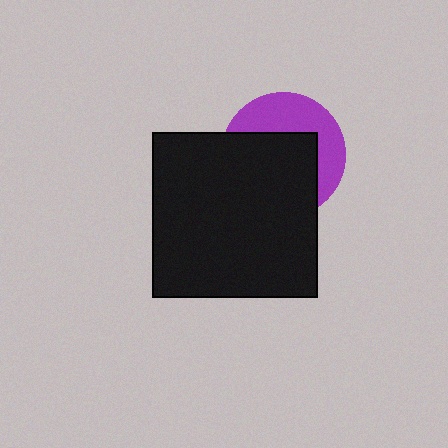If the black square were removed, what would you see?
You would see the complete purple circle.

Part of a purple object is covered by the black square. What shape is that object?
It is a circle.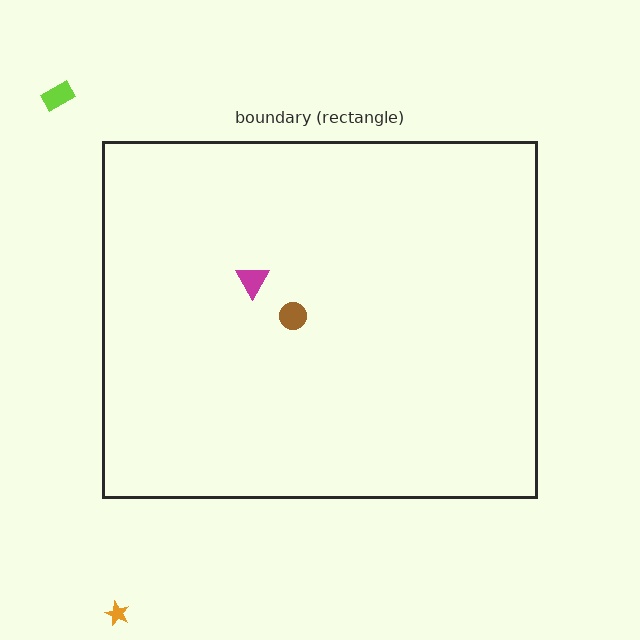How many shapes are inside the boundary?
2 inside, 2 outside.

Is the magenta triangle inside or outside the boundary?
Inside.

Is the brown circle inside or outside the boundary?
Inside.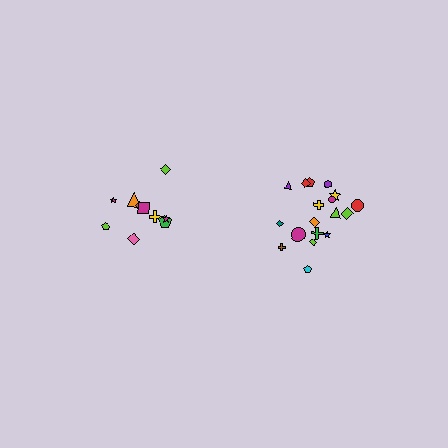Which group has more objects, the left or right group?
The right group.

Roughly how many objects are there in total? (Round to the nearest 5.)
Roughly 30 objects in total.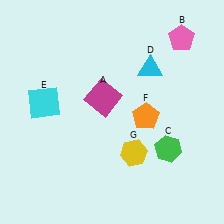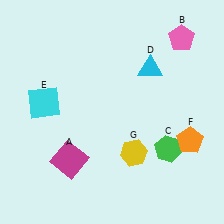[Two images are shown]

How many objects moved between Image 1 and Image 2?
2 objects moved between the two images.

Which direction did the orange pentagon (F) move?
The orange pentagon (F) moved right.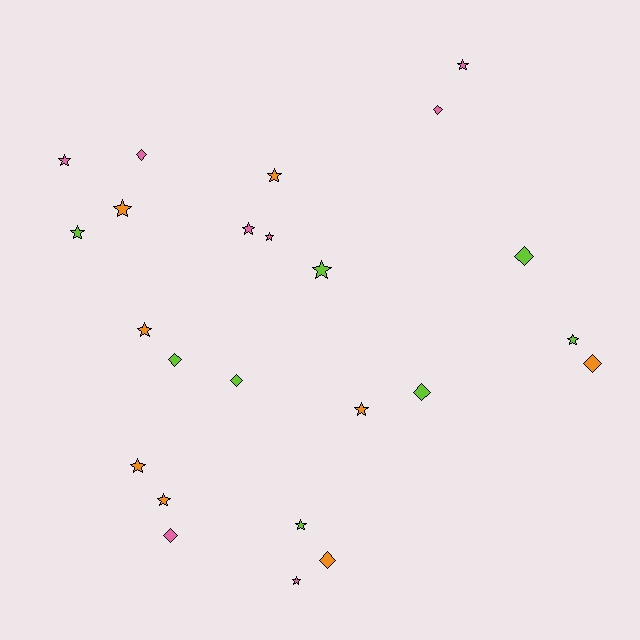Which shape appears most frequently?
Star, with 15 objects.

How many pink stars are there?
There are 5 pink stars.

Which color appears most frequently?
Lime, with 8 objects.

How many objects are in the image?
There are 24 objects.